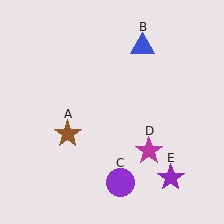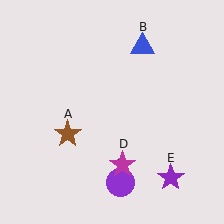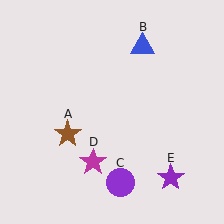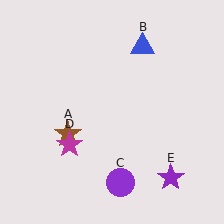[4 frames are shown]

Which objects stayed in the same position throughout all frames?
Brown star (object A) and blue triangle (object B) and purple circle (object C) and purple star (object E) remained stationary.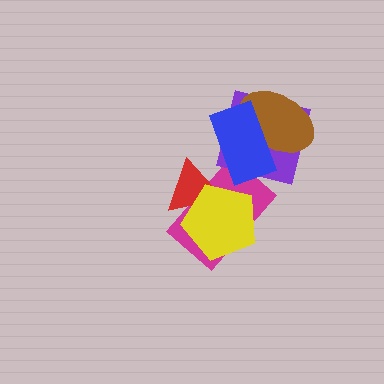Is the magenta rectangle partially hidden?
Yes, it is partially covered by another shape.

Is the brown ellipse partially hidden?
Yes, it is partially covered by another shape.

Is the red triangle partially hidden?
Yes, it is partially covered by another shape.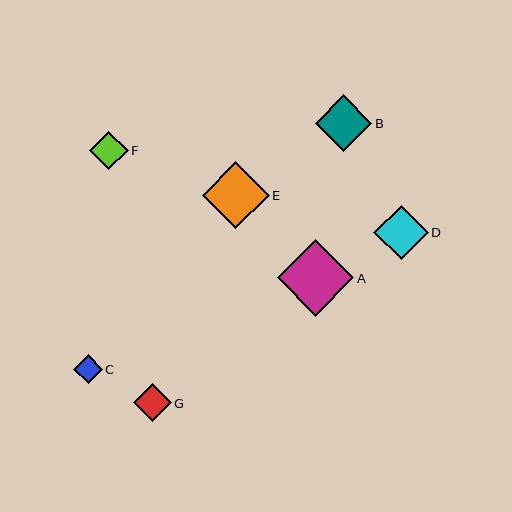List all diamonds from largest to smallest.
From largest to smallest: A, E, B, D, F, G, C.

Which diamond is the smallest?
Diamond C is the smallest with a size of approximately 28 pixels.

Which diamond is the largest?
Diamond A is the largest with a size of approximately 77 pixels.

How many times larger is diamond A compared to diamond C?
Diamond A is approximately 2.7 times the size of diamond C.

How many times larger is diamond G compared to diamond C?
Diamond G is approximately 1.3 times the size of diamond C.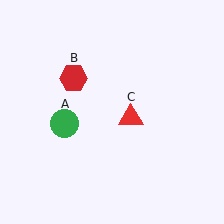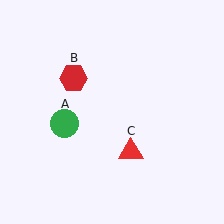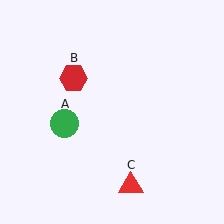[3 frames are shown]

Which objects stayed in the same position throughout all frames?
Green circle (object A) and red hexagon (object B) remained stationary.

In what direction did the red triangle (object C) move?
The red triangle (object C) moved down.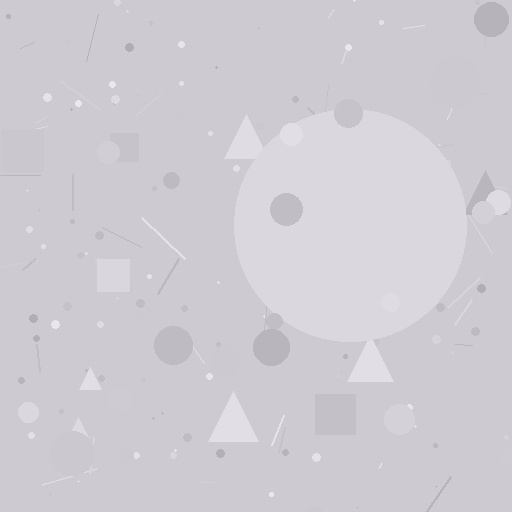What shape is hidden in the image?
A circle is hidden in the image.